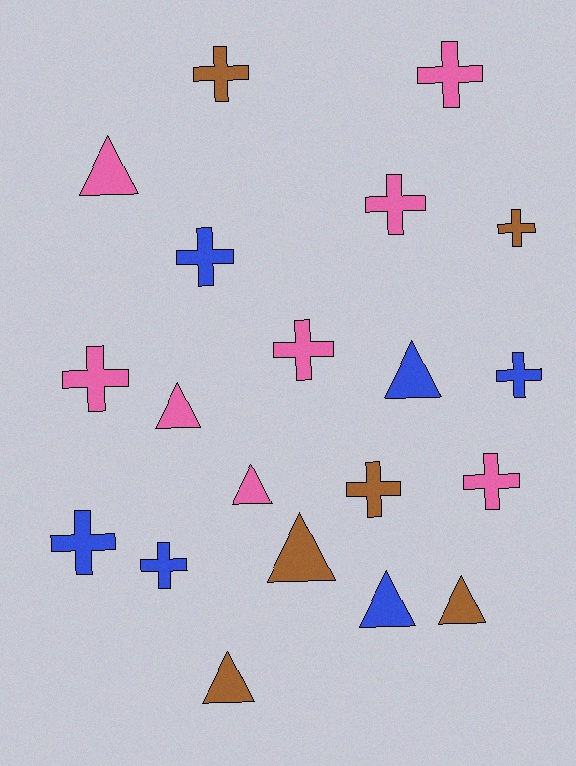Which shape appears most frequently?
Cross, with 12 objects.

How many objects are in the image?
There are 20 objects.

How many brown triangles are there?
There are 3 brown triangles.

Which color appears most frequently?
Pink, with 8 objects.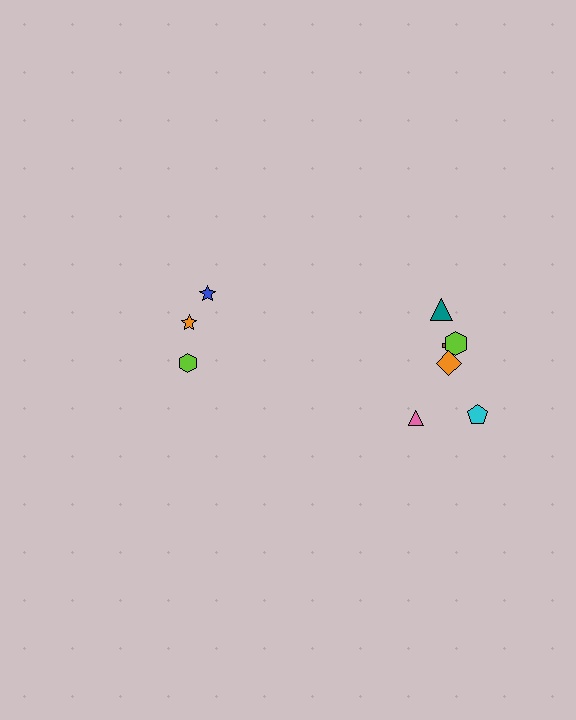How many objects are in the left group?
There are 3 objects.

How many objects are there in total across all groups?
There are 9 objects.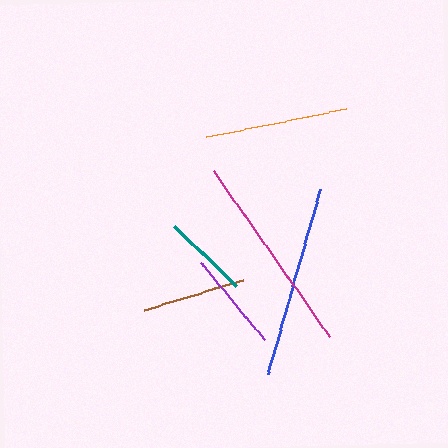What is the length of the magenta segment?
The magenta segment is approximately 202 pixels long.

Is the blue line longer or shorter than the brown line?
The blue line is longer than the brown line.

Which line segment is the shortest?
The teal line is the shortest at approximately 86 pixels.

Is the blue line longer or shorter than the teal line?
The blue line is longer than the teal line.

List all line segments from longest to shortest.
From longest to shortest: magenta, blue, orange, brown, purple, teal.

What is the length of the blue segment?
The blue segment is approximately 192 pixels long.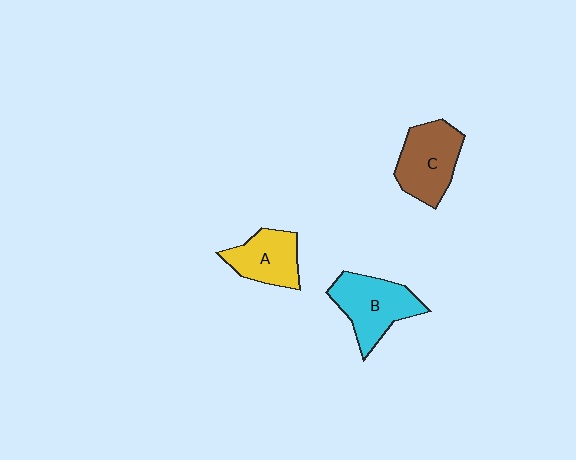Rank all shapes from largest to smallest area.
From largest to smallest: B (cyan), C (brown), A (yellow).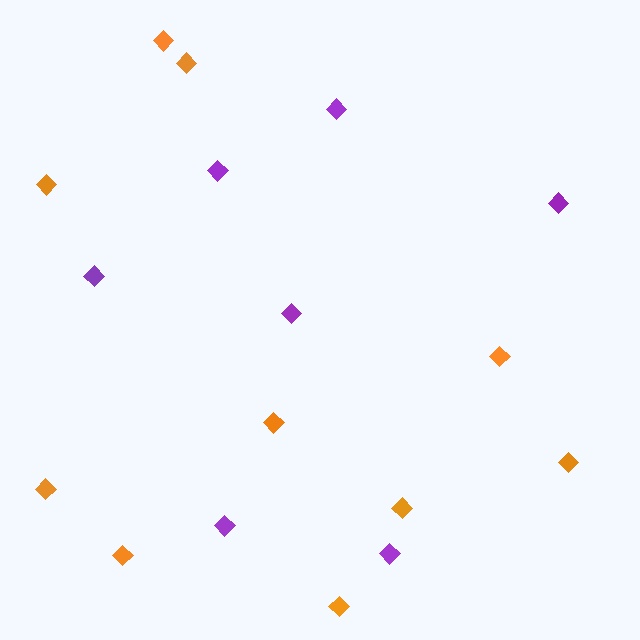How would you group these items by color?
There are 2 groups: one group of orange diamonds (10) and one group of purple diamonds (7).